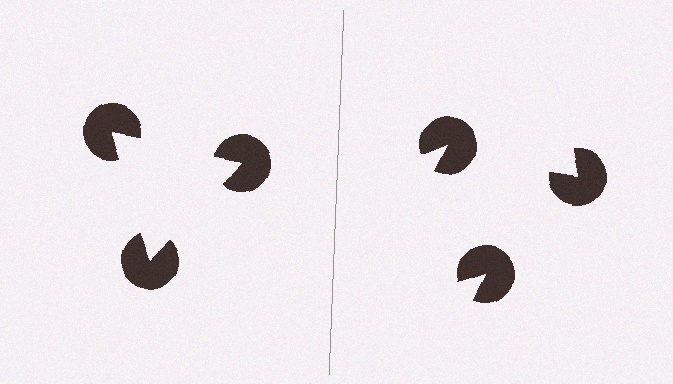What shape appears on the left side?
An illusory triangle.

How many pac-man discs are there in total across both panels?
6 — 3 on each side.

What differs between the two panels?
The pac-man discs are positioned identically on both sides; only the wedge orientations differ. On the left they align to a triangle; on the right they are misaligned.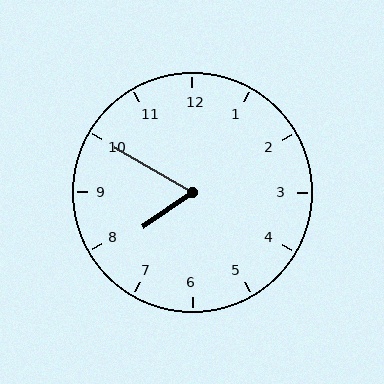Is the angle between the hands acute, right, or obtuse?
It is acute.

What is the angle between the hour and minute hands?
Approximately 65 degrees.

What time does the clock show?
7:50.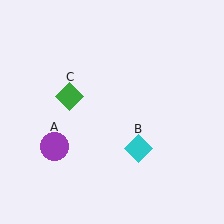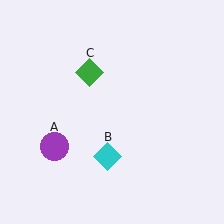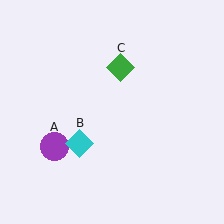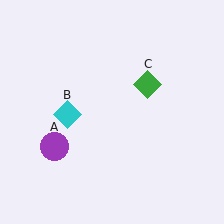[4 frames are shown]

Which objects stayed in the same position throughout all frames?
Purple circle (object A) remained stationary.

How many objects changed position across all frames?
2 objects changed position: cyan diamond (object B), green diamond (object C).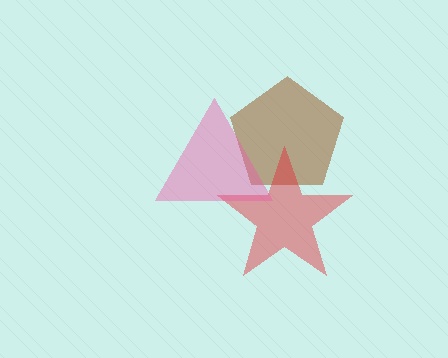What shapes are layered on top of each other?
The layered shapes are: a brown pentagon, a red star, a pink triangle.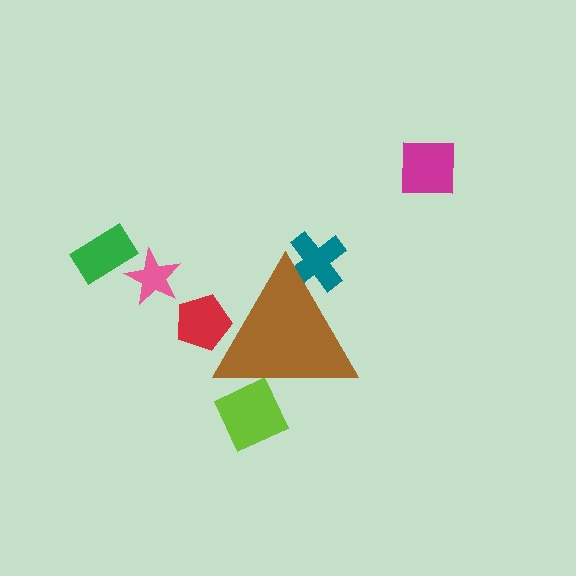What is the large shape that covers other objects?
A brown triangle.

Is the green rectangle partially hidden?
No, the green rectangle is fully visible.